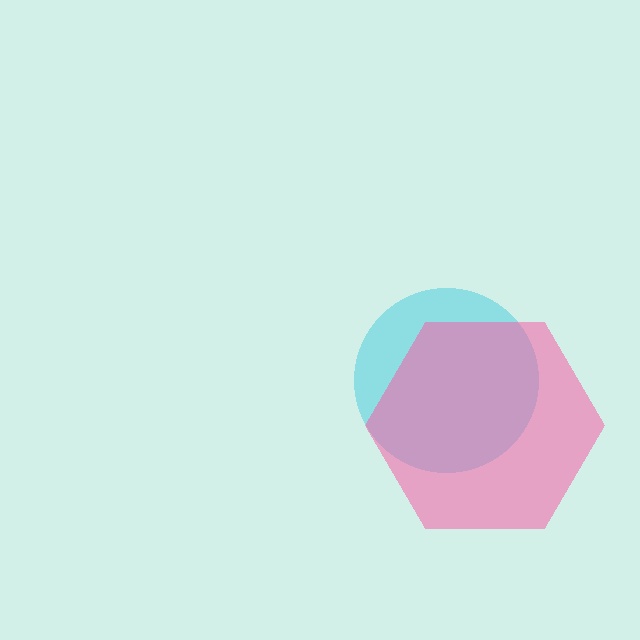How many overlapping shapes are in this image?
There are 2 overlapping shapes in the image.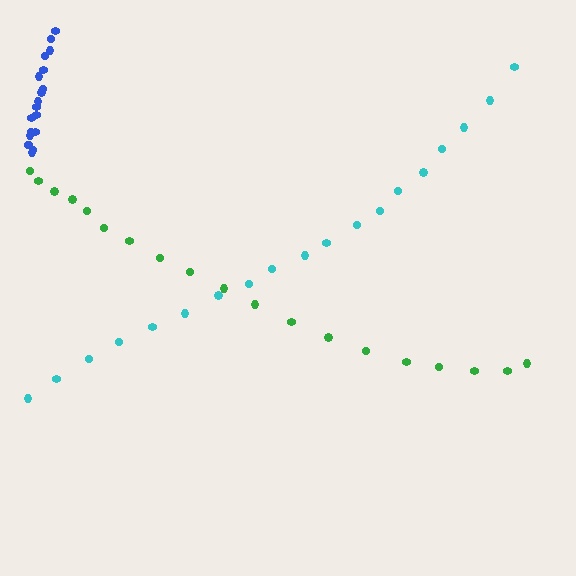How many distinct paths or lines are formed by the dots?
There are 3 distinct paths.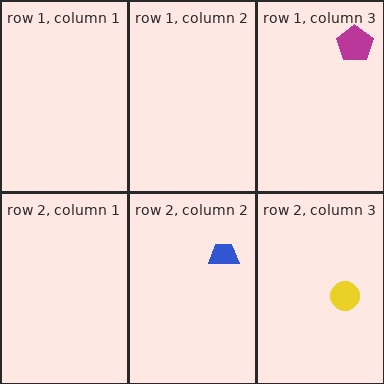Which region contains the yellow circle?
The row 2, column 3 region.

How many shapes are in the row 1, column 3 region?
1.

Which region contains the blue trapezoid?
The row 2, column 2 region.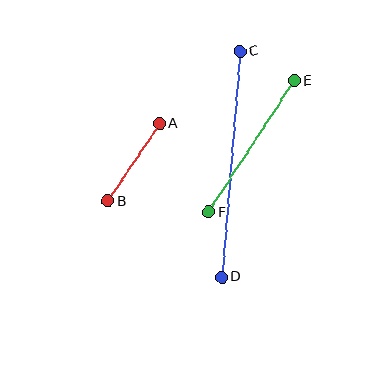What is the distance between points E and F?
The distance is approximately 157 pixels.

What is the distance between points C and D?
The distance is approximately 226 pixels.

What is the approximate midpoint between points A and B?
The midpoint is at approximately (134, 162) pixels.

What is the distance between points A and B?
The distance is approximately 93 pixels.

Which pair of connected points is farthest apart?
Points C and D are farthest apart.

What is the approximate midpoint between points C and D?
The midpoint is at approximately (231, 164) pixels.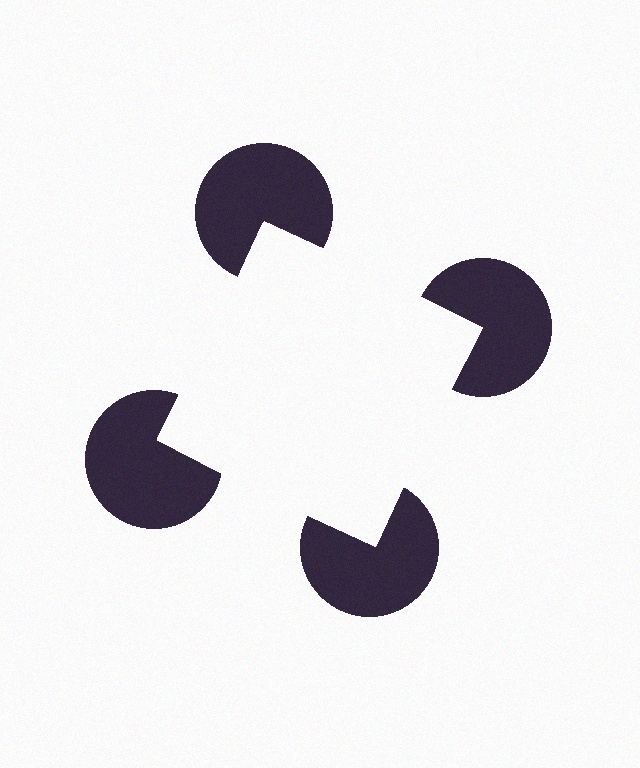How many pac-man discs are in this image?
There are 4 — one at each vertex of the illusory square.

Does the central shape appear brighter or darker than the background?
It typically appears slightly brighter than the background, even though no actual brightness change is drawn.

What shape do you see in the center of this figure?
An illusory square — its edges are inferred from the aligned wedge cuts in the pac-man discs, not physically drawn.